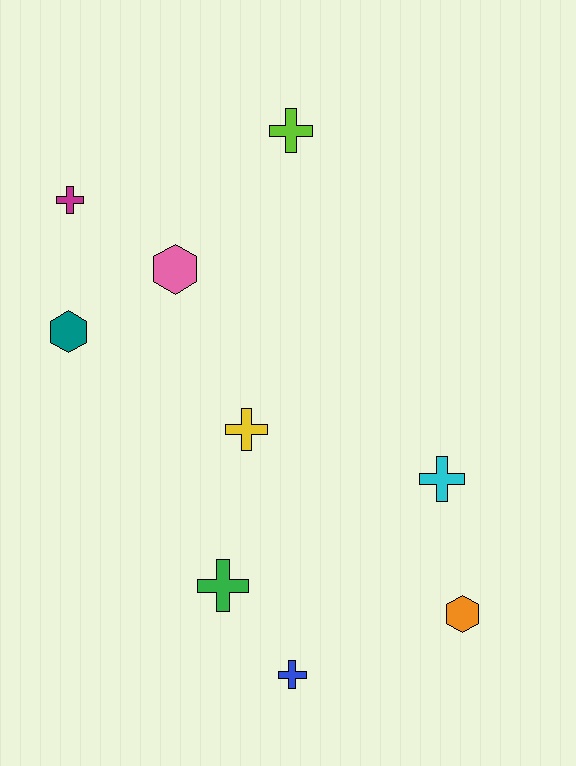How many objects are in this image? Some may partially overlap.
There are 9 objects.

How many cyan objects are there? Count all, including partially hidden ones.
There is 1 cyan object.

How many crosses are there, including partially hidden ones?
There are 6 crosses.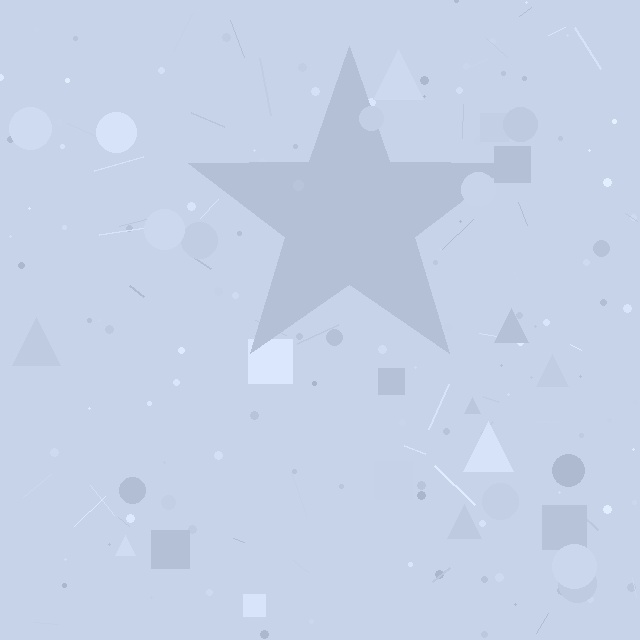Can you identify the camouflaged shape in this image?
The camouflaged shape is a star.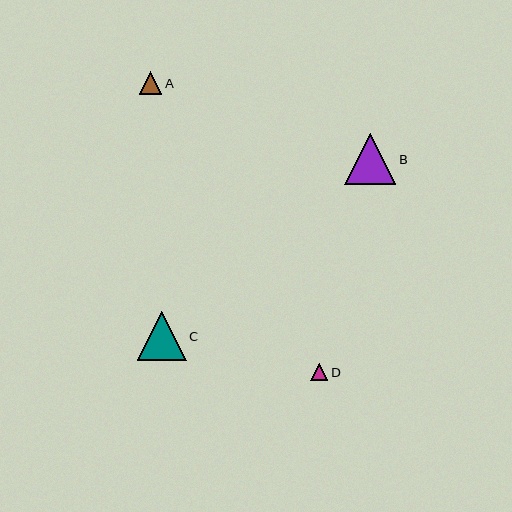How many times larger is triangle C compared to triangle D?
Triangle C is approximately 2.8 times the size of triangle D.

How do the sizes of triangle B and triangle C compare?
Triangle B and triangle C are approximately the same size.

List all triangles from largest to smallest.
From largest to smallest: B, C, A, D.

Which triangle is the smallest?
Triangle D is the smallest with a size of approximately 17 pixels.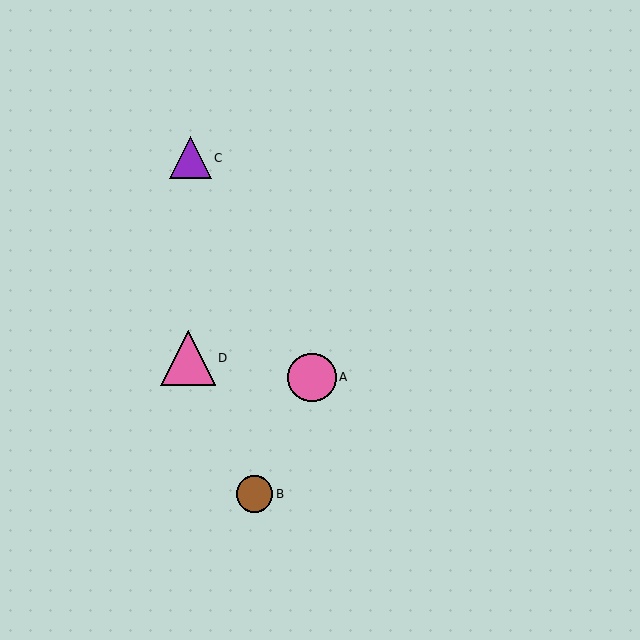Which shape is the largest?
The pink triangle (labeled D) is the largest.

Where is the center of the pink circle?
The center of the pink circle is at (312, 377).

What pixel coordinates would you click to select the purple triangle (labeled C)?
Click at (190, 158) to select the purple triangle C.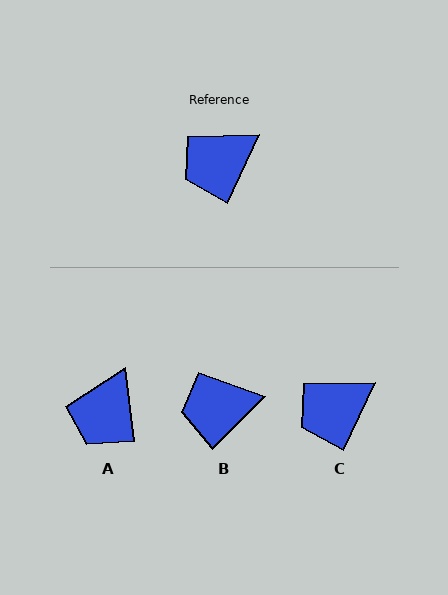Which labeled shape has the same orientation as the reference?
C.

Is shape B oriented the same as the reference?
No, it is off by about 20 degrees.